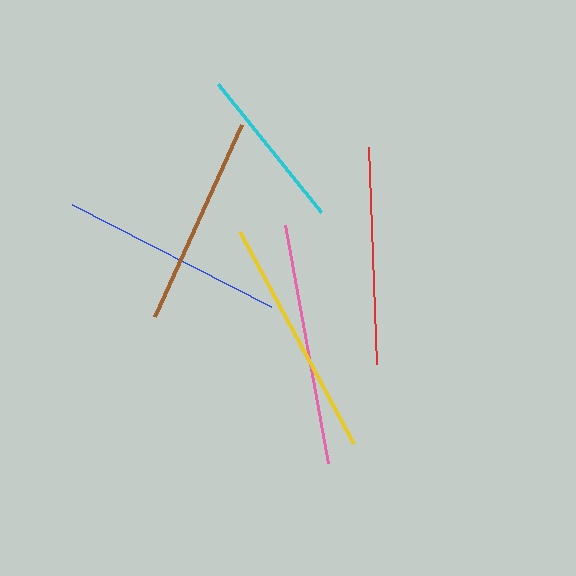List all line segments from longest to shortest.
From longest to shortest: pink, yellow, blue, red, brown, cyan.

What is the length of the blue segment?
The blue segment is approximately 224 pixels long.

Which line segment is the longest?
The pink line is the longest at approximately 242 pixels.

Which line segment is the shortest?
The cyan line is the shortest at approximately 165 pixels.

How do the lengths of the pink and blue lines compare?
The pink and blue lines are approximately the same length.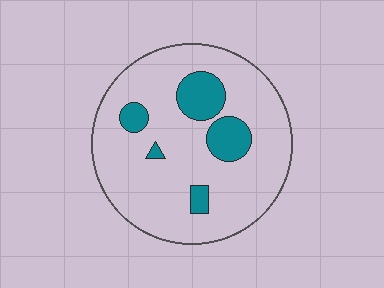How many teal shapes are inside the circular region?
5.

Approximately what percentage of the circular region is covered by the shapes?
Approximately 15%.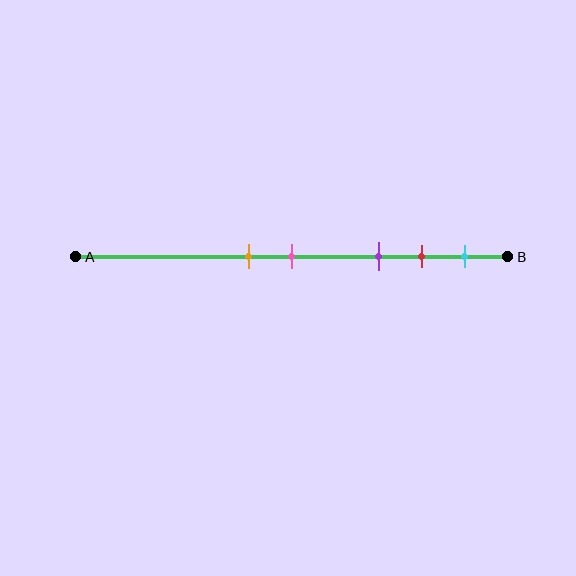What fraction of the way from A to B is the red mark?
The red mark is approximately 80% (0.8) of the way from A to B.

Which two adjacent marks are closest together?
The orange and pink marks are the closest adjacent pair.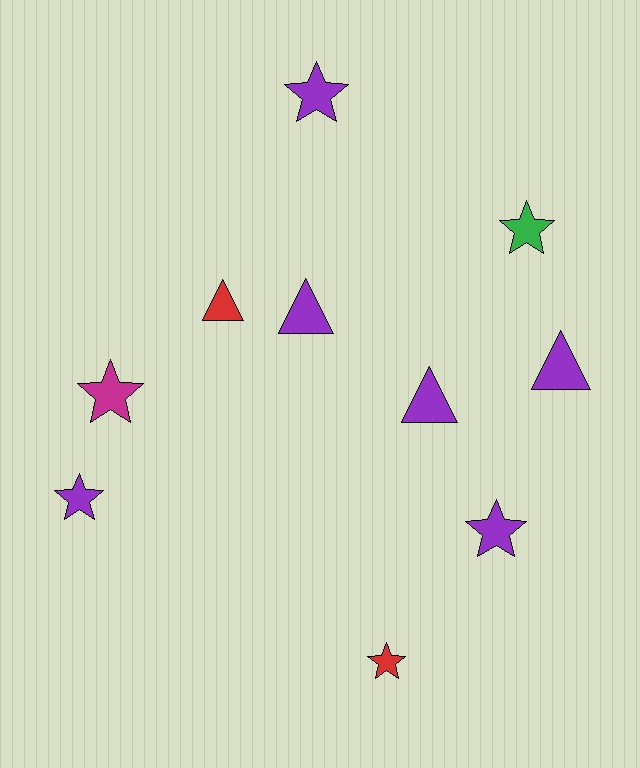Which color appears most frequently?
Purple, with 6 objects.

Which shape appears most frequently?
Star, with 6 objects.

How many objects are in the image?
There are 10 objects.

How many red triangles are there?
There is 1 red triangle.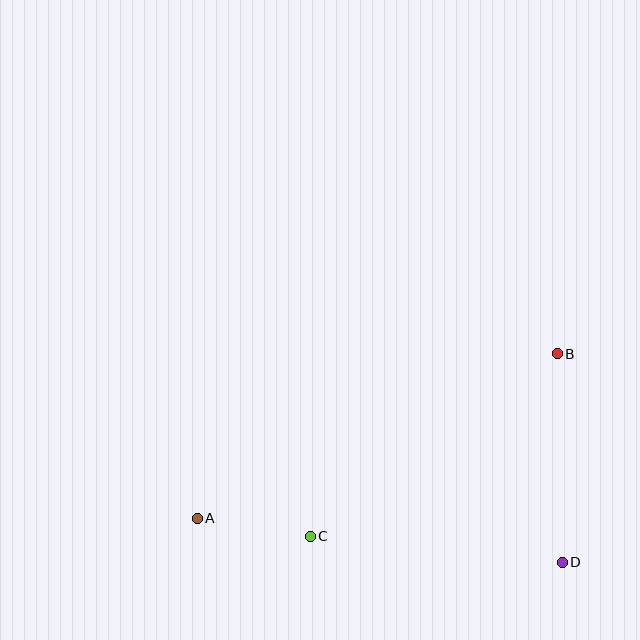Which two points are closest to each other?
Points A and C are closest to each other.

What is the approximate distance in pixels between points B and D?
The distance between B and D is approximately 208 pixels.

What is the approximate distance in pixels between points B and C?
The distance between B and C is approximately 307 pixels.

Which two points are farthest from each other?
Points A and B are farthest from each other.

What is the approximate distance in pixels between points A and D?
The distance between A and D is approximately 368 pixels.